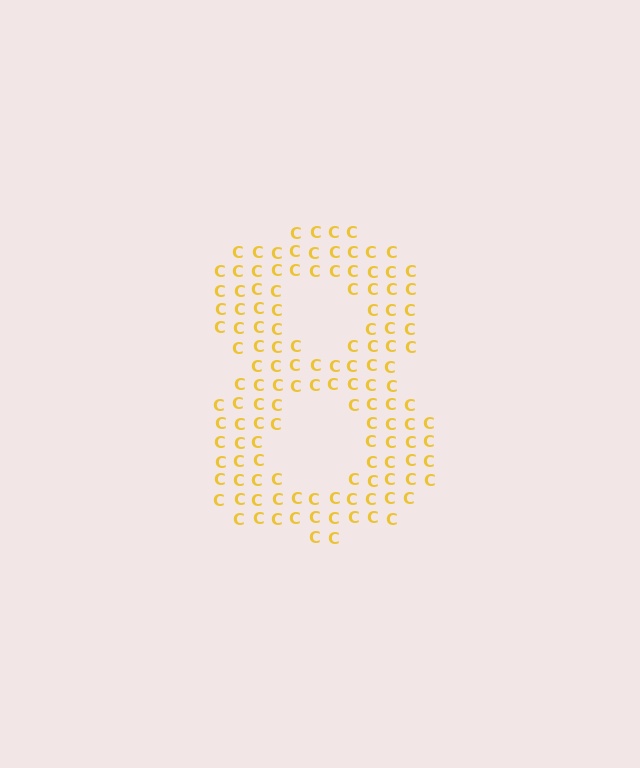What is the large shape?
The large shape is the digit 8.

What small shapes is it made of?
It is made of small letter C's.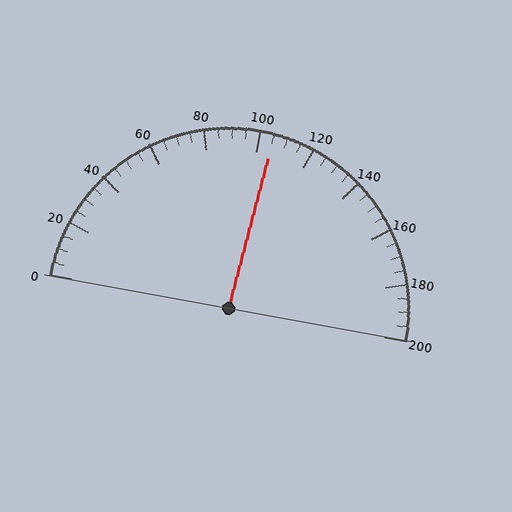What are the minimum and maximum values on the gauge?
The gauge ranges from 0 to 200.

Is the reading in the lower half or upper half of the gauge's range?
The reading is in the upper half of the range (0 to 200).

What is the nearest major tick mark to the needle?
The nearest major tick mark is 100.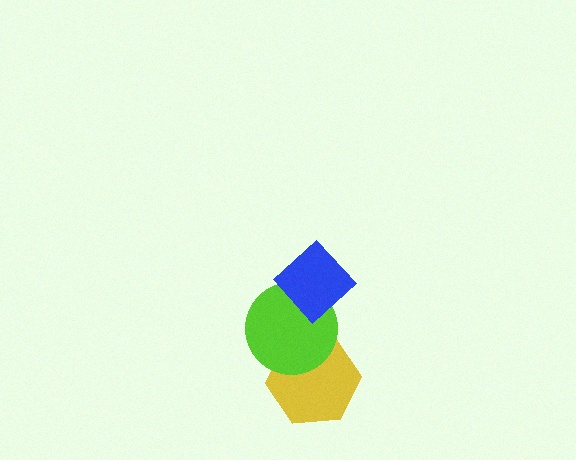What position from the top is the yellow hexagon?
The yellow hexagon is 3rd from the top.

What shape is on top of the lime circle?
The blue diamond is on top of the lime circle.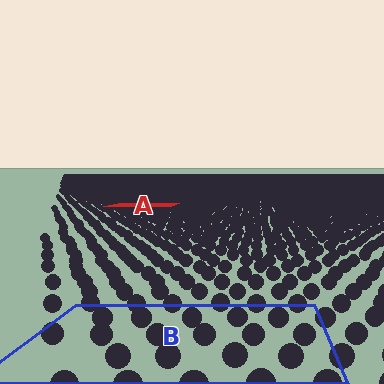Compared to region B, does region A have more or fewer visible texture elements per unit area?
Region A has more texture elements per unit area — they are packed more densely because it is farther away.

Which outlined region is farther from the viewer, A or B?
Region A is farther from the viewer — the texture elements inside it appear smaller and more densely packed.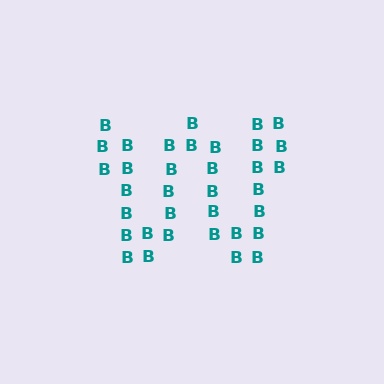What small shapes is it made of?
It is made of small letter B's.